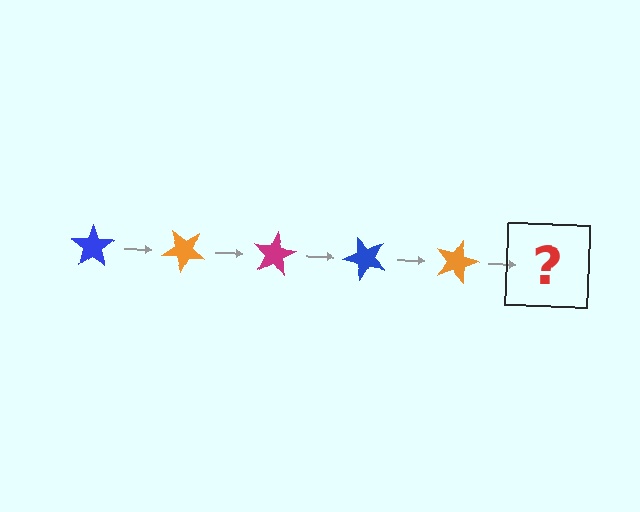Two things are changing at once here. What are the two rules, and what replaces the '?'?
The two rules are that it rotates 40 degrees each step and the color cycles through blue, orange, and magenta. The '?' should be a magenta star, rotated 200 degrees from the start.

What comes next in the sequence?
The next element should be a magenta star, rotated 200 degrees from the start.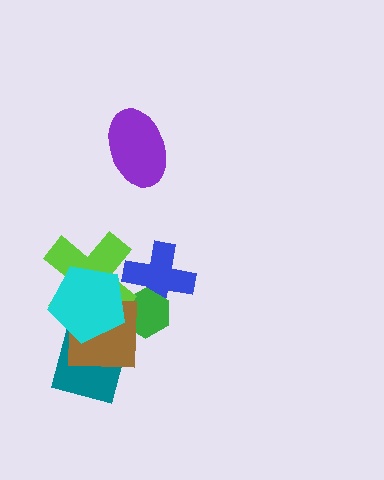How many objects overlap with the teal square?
2 objects overlap with the teal square.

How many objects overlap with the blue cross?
2 objects overlap with the blue cross.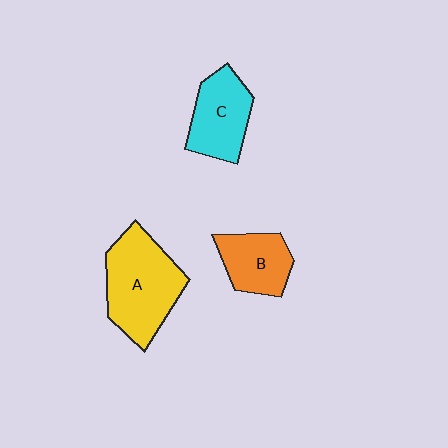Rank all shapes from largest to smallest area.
From largest to smallest: A (yellow), C (cyan), B (orange).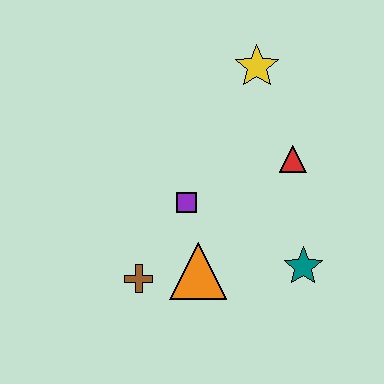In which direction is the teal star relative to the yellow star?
The teal star is below the yellow star.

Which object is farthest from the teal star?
The yellow star is farthest from the teal star.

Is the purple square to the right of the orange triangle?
No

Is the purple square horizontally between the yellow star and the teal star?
No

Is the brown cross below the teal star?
Yes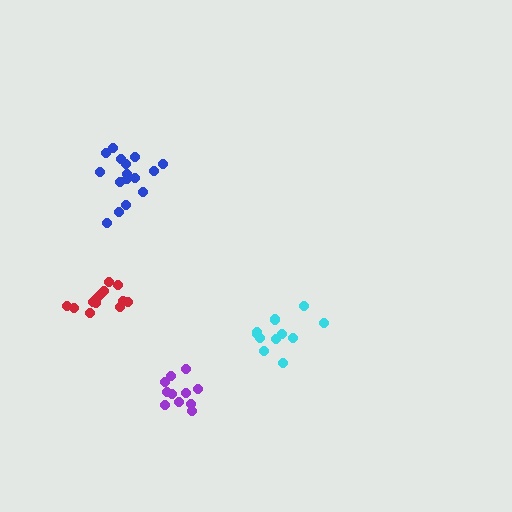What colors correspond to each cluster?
The clusters are colored: cyan, purple, red, blue.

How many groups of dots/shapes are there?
There are 4 groups.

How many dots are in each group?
Group 1: 11 dots, Group 2: 11 dots, Group 3: 13 dots, Group 4: 16 dots (51 total).